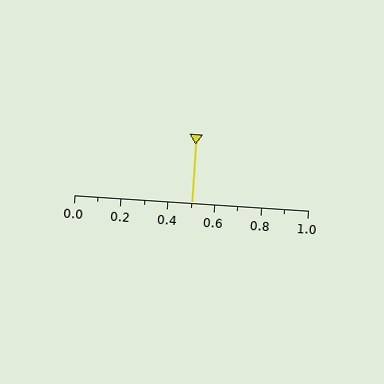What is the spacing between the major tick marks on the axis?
The major ticks are spaced 0.2 apart.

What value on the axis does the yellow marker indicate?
The marker indicates approximately 0.5.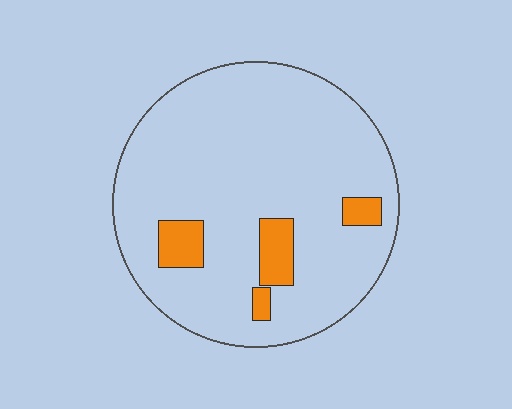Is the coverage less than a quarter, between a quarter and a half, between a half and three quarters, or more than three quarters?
Less than a quarter.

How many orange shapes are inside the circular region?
4.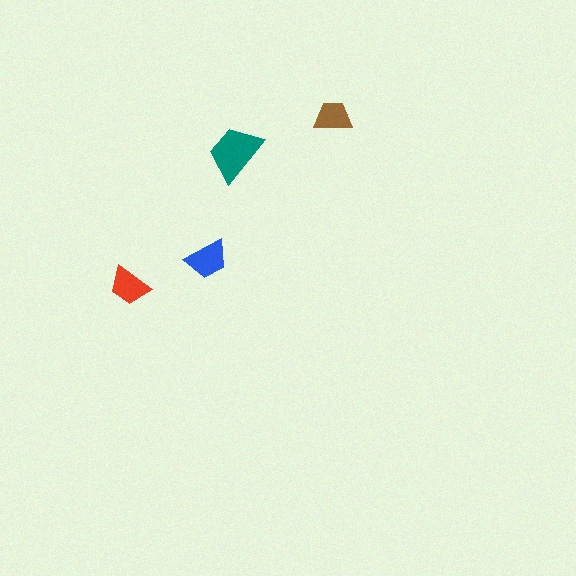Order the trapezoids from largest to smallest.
the teal one, the blue one, the red one, the brown one.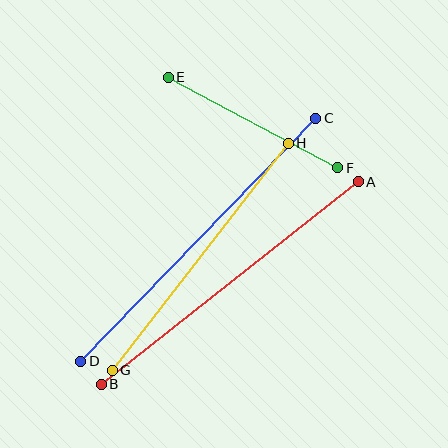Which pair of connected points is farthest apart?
Points C and D are farthest apart.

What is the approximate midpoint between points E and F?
The midpoint is at approximately (253, 123) pixels.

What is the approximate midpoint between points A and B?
The midpoint is at approximately (230, 283) pixels.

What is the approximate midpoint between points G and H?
The midpoint is at approximately (200, 257) pixels.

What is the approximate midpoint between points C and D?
The midpoint is at approximately (198, 240) pixels.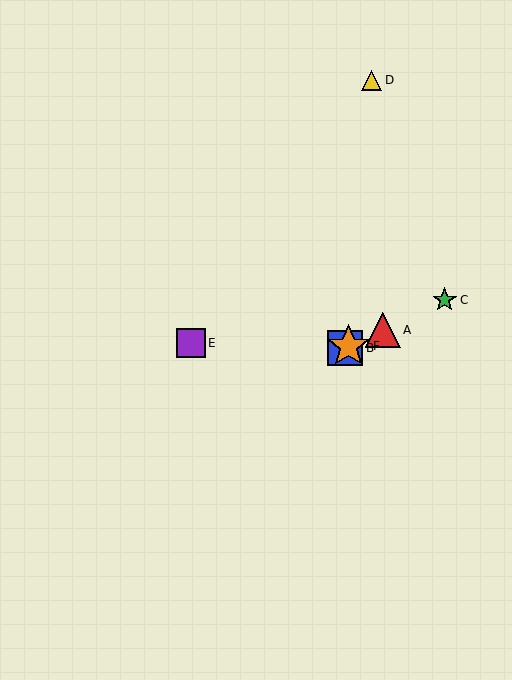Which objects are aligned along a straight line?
Objects A, B, C, F are aligned along a straight line.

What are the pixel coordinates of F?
Object F is at (348, 346).